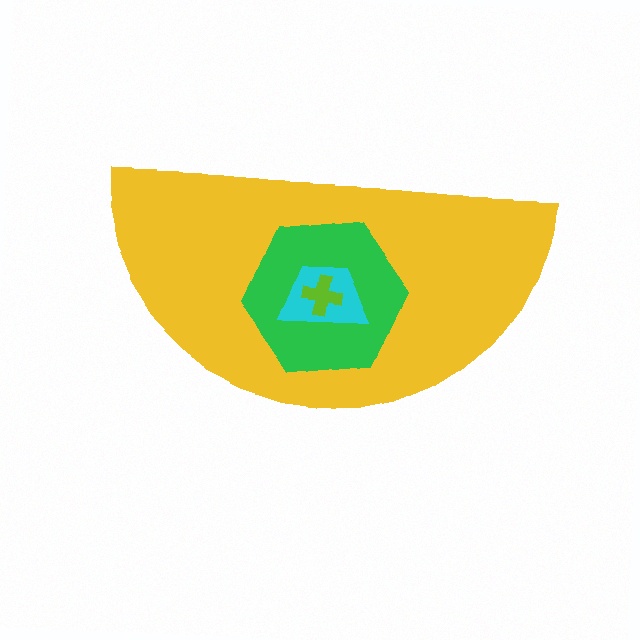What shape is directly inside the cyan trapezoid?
The lime cross.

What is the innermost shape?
The lime cross.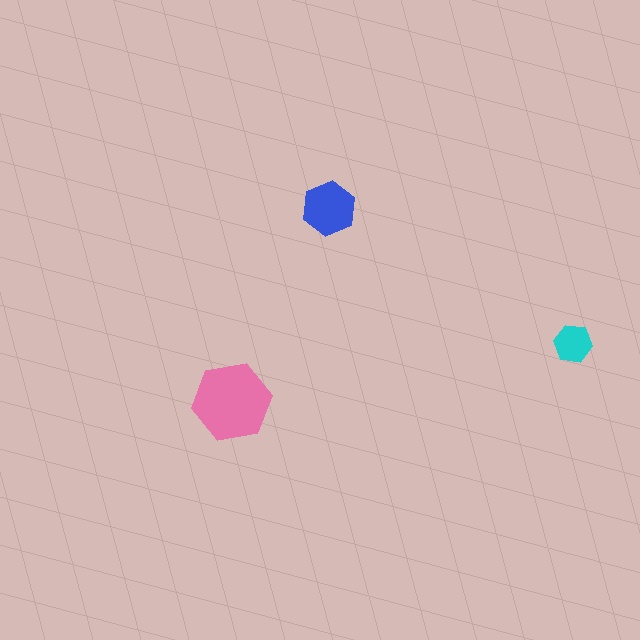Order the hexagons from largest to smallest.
the pink one, the blue one, the cyan one.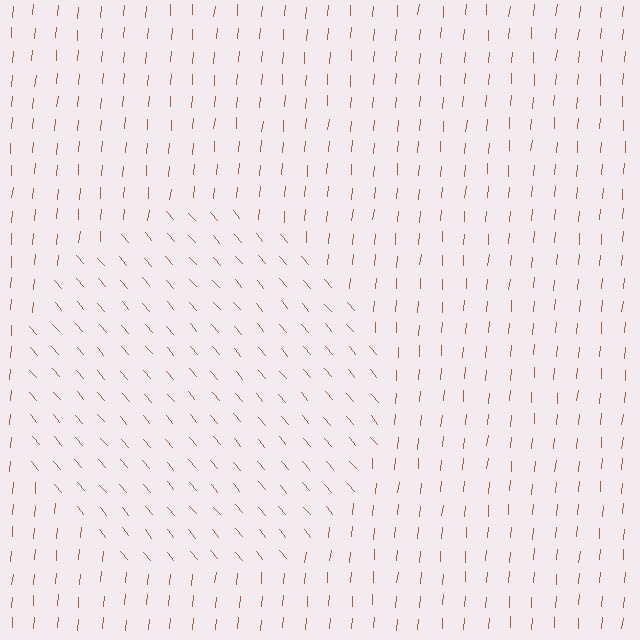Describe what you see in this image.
The image is filled with small brown line segments. A circle region in the image has lines oriented differently from the surrounding lines, creating a visible texture boundary.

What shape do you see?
I see a circle.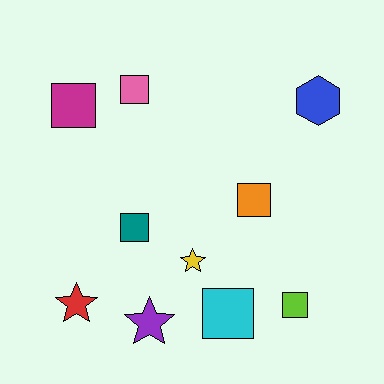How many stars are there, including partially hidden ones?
There are 3 stars.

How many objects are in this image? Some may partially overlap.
There are 10 objects.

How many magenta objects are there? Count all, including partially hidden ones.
There is 1 magenta object.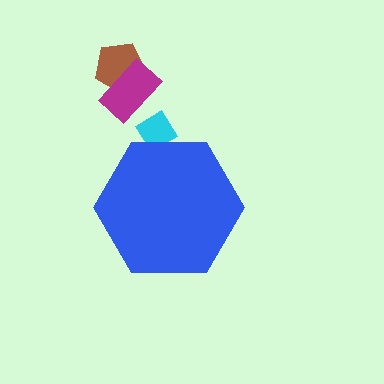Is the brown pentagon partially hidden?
No, the brown pentagon is fully visible.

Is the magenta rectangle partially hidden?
No, the magenta rectangle is fully visible.